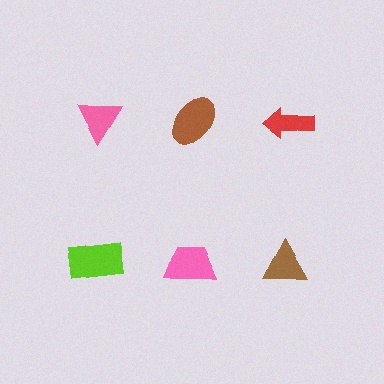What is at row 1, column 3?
A red arrow.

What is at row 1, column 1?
A pink triangle.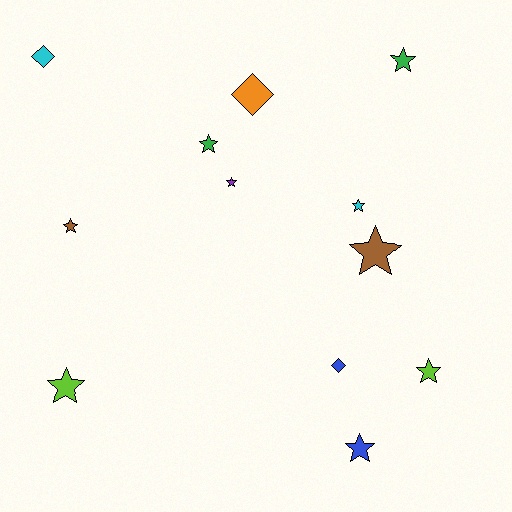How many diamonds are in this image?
There are 3 diamonds.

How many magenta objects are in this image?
There are no magenta objects.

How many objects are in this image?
There are 12 objects.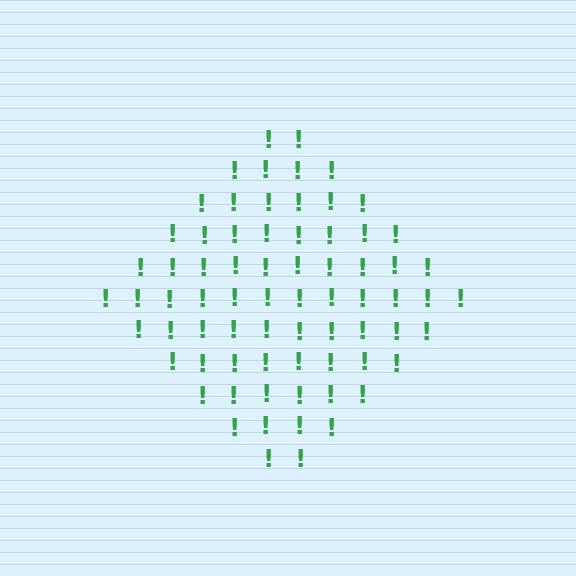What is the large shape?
The large shape is a diamond.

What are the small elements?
The small elements are exclamation marks.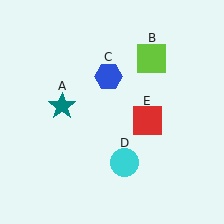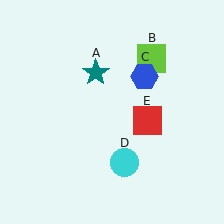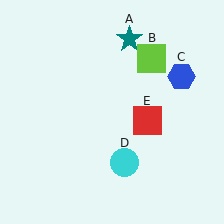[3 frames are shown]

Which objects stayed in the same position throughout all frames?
Lime square (object B) and cyan circle (object D) and red square (object E) remained stationary.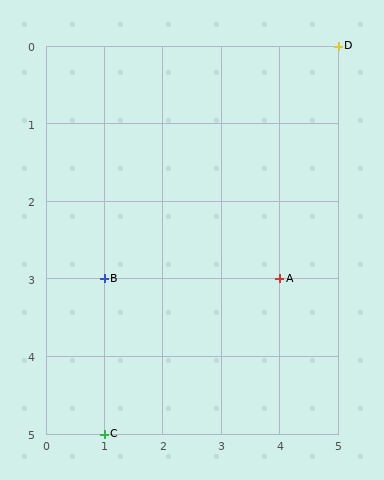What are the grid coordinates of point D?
Point D is at grid coordinates (5, 0).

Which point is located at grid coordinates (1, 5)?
Point C is at (1, 5).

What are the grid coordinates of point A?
Point A is at grid coordinates (4, 3).